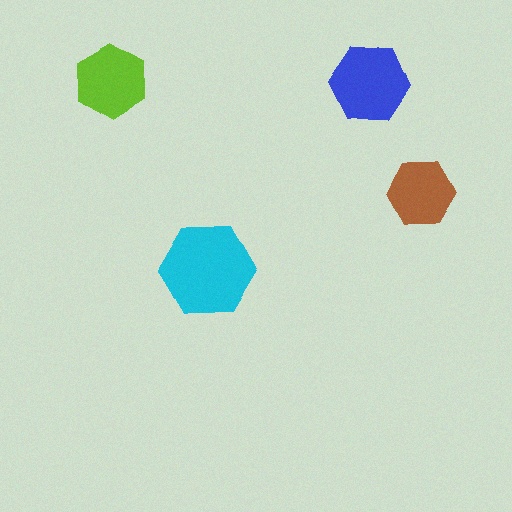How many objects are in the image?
There are 4 objects in the image.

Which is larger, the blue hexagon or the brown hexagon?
The blue one.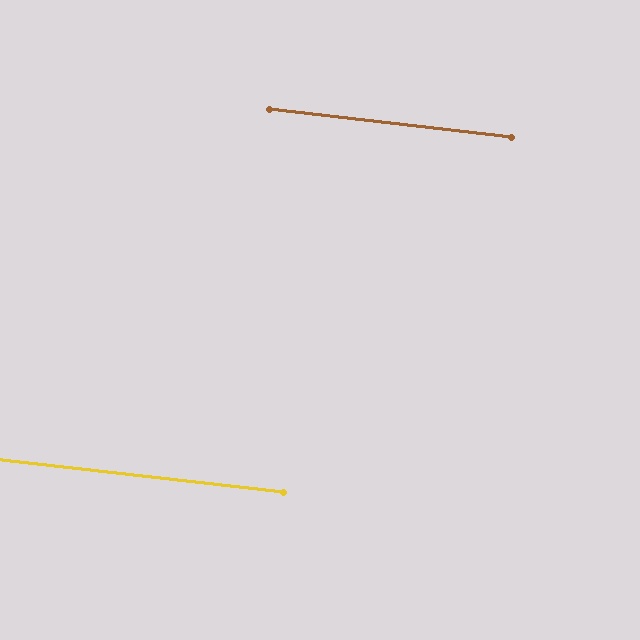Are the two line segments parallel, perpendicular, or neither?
Parallel — their directions differ by only 0.3°.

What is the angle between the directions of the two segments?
Approximately 0 degrees.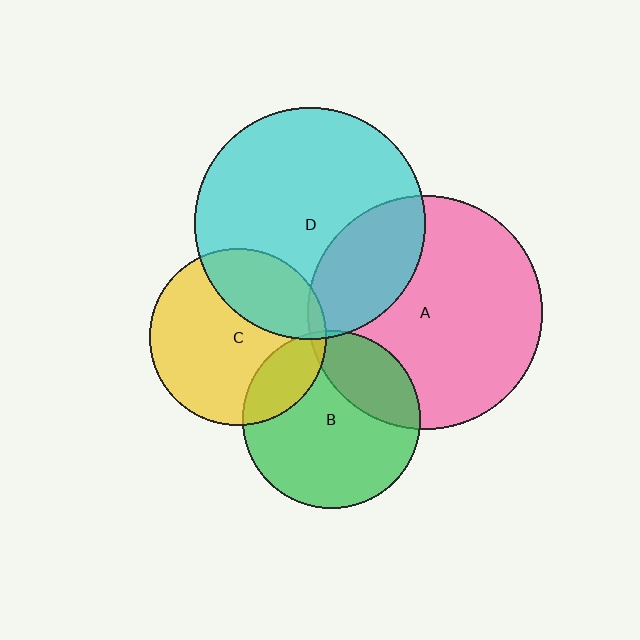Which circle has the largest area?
Circle A (pink).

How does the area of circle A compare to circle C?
Approximately 1.8 times.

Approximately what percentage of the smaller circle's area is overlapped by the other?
Approximately 25%.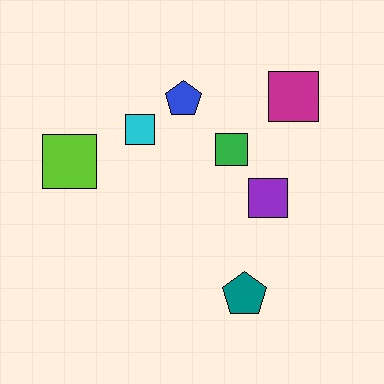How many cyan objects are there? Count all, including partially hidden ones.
There is 1 cyan object.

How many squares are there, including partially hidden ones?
There are 5 squares.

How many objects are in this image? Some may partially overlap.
There are 7 objects.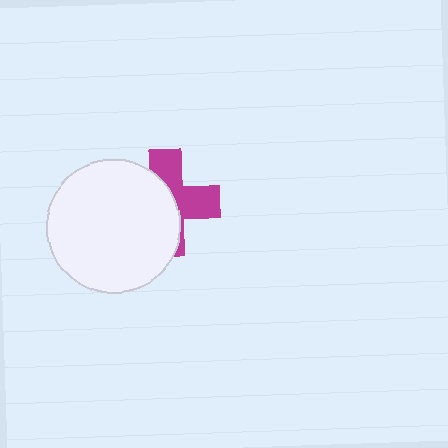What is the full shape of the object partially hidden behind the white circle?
The partially hidden object is a magenta cross.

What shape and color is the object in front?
The object in front is a white circle.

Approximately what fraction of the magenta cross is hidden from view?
Roughly 56% of the magenta cross is hidden behind the white circle.